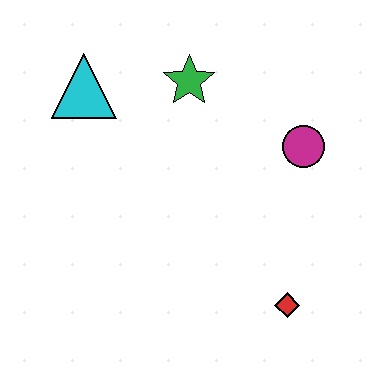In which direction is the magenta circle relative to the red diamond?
The magenta circle is above the red diamond.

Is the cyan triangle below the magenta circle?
No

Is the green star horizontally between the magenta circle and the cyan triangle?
Yes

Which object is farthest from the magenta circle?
The cyan triangle is farthest from the magenta circle.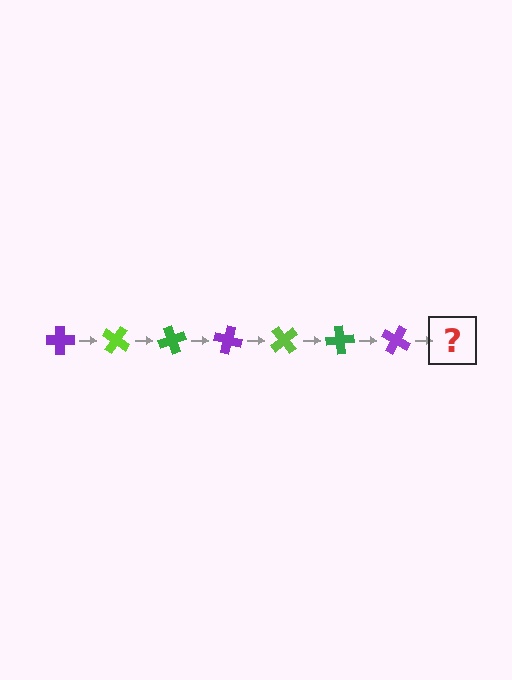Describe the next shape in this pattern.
It should be a lime cross, rotated 245 degrees from the start.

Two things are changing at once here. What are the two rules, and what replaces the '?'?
The two rules are that it rotates 35 degrees each step and the color cycles through purple, lime, and green. The '?' should be a lime cross, rotated 245 degrees from the start.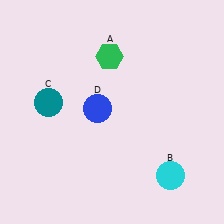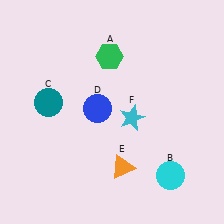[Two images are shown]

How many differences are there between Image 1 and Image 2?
There are 2 differences between the two images.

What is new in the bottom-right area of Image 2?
A cyan star (F) was added in the bottom-right area of Image 2.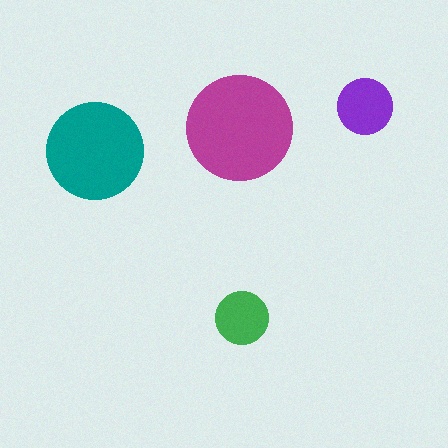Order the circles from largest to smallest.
the magenta one, the teal one, the purple one, the green one.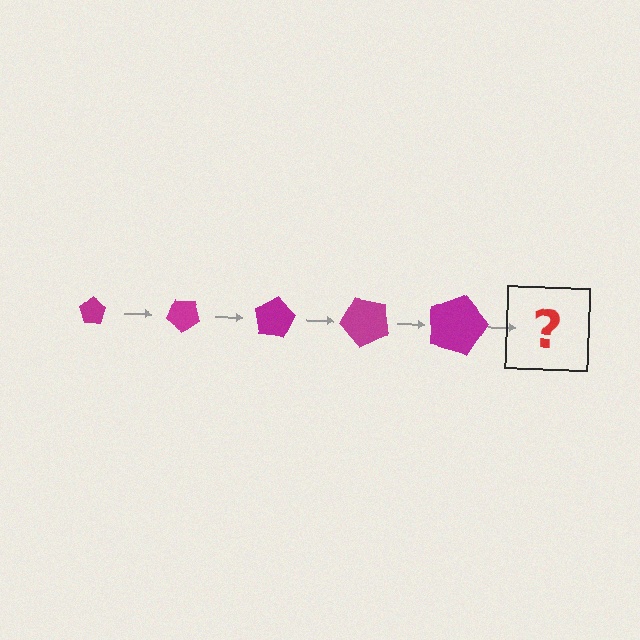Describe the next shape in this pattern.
It should be a pentagon, larger than the previous one and rotated 200 degrees from the start.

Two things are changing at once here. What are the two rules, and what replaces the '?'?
The two rules are that the pentagon grows larger each step and it rotates 40 degrees each step. The '?' should be a pentagon, larger than the previous one and rotated 200 degrees from the start.